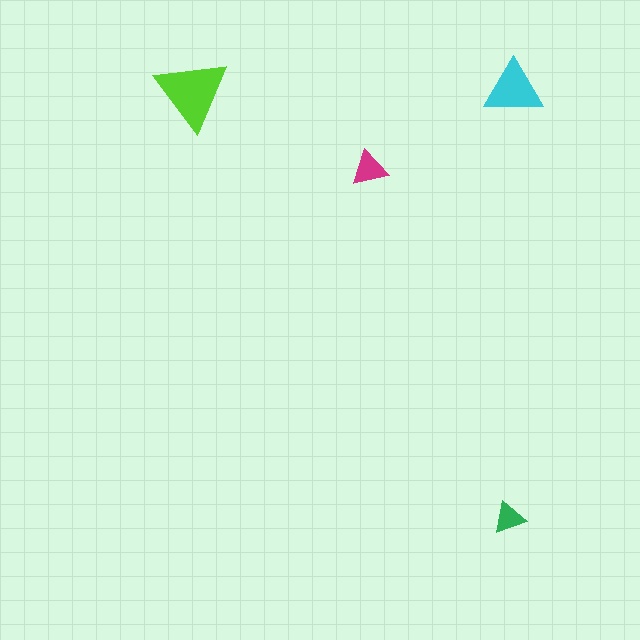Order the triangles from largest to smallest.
the lime one, the cyan one, the magenta one, the green one.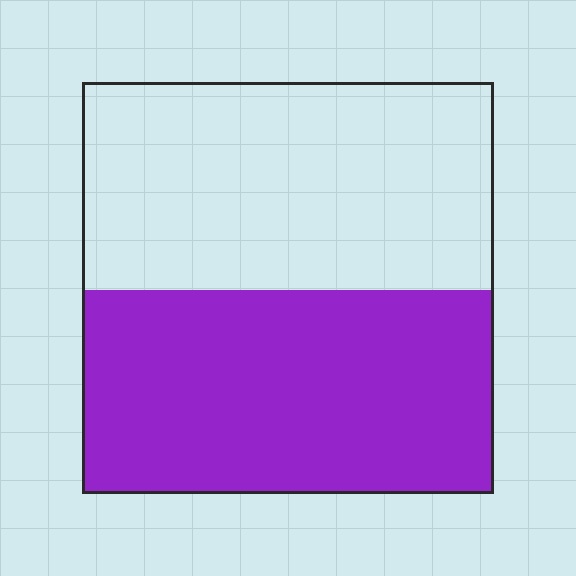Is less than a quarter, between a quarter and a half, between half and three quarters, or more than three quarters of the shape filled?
Between a quarter and a half.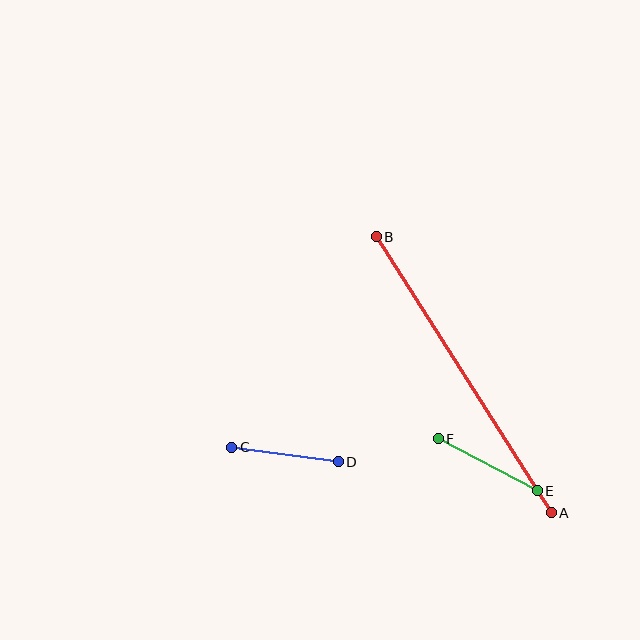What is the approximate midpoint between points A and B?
The midpoint is at approximately (464, 375) pixels.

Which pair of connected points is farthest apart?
Points A and B are farthest apart.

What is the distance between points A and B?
The distance is approximately 327 pixels.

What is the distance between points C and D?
The distance is approximately 107 pixels.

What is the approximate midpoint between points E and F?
The midpoint is at approximately (488, 465) pixels.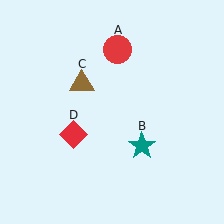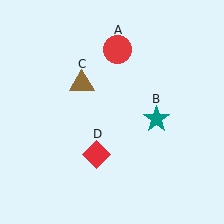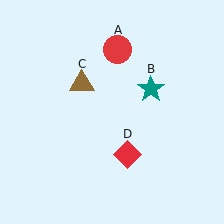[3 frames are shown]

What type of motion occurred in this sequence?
The teal star (object B), red diamond (object D) rotated counterclockwise around the center of the scene.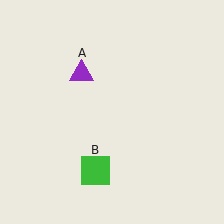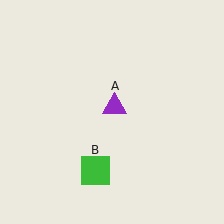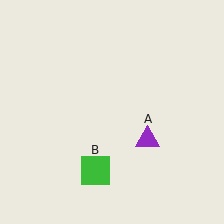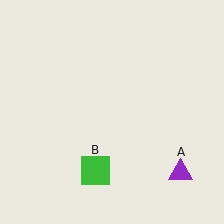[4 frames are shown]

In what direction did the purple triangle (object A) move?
The purple triangle (object A) moved down and to the right.